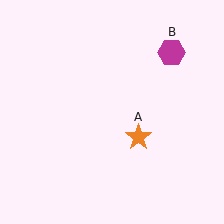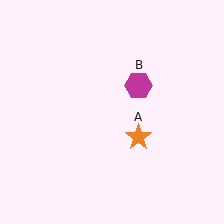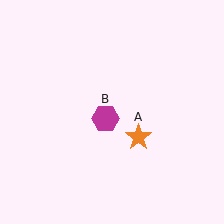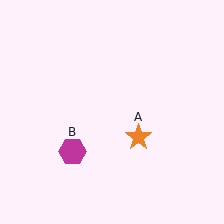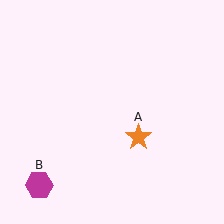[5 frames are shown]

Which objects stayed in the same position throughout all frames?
Orange star (object A) remained stationary.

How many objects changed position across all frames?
1 object changed position: magenta hexagon (object B).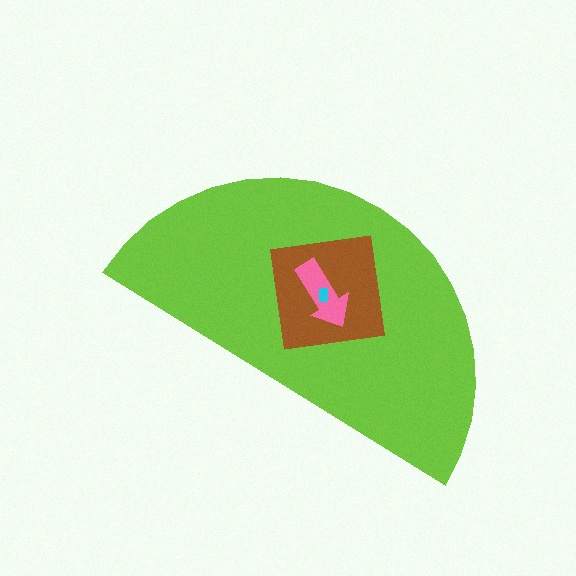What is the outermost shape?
The lime semicircle.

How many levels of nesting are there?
4.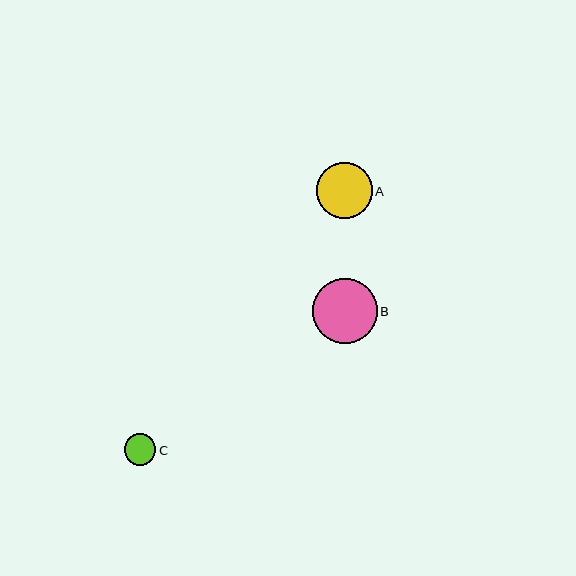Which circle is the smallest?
Circle C is the smallest with a size of approximately 32 pixels.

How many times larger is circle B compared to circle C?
Circle B is approximately 2.0 times the size of circle C.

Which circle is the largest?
Circle B is the largest with a size of approximately 65 pixels.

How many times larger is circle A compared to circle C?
Circle A is approximately 1.8 times the size of circle C.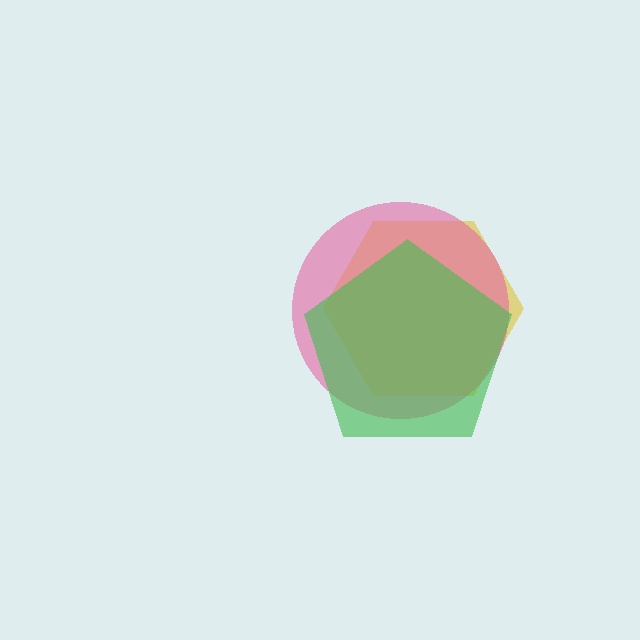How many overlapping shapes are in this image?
There are 3 overlapping shapes in the image.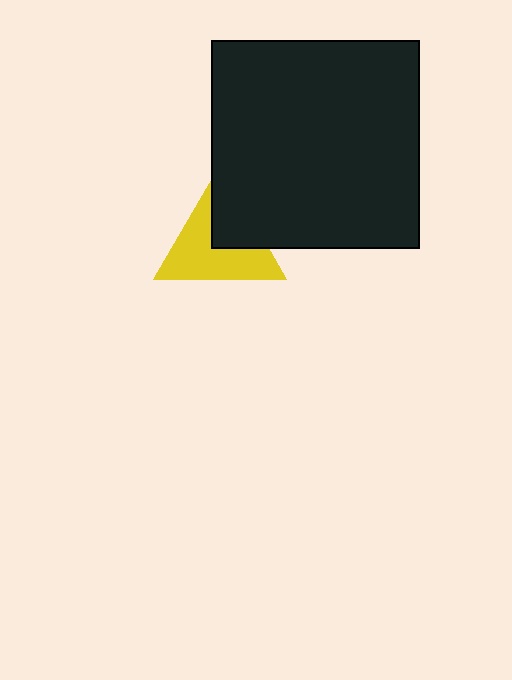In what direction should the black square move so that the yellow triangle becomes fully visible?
The black square should move toward the upper-right. That is the shortest direction to clear the overlap and leave the yellow triangle fully visible.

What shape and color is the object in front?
The object in front is a black square.